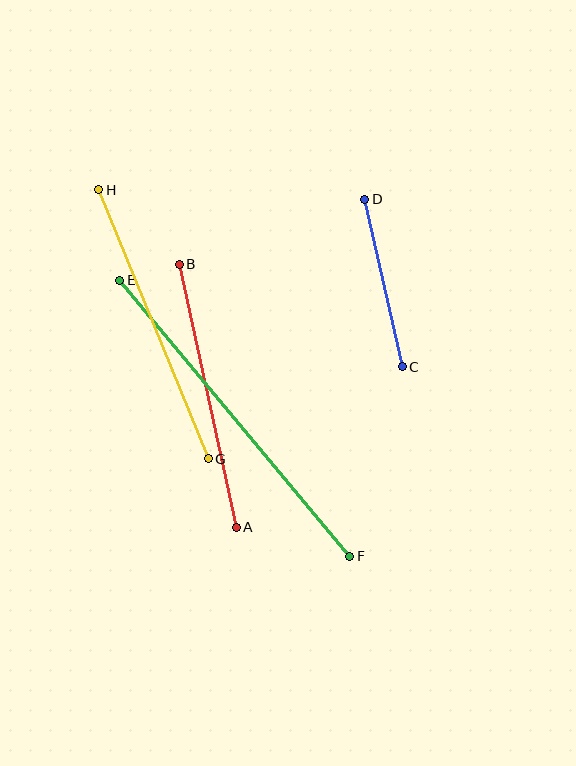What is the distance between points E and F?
The distance is approximately 359 pixels.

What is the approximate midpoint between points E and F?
The midpoint is at approximately (235, 418) pixels.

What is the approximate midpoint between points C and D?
The midpoint is at approximately (383, 283) pixels.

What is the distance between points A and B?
The distance is approximately 269 pixels.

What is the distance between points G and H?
The distance is approximately 291 pixels.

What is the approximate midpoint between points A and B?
The midpoint is at approximately (208, 396) pixels.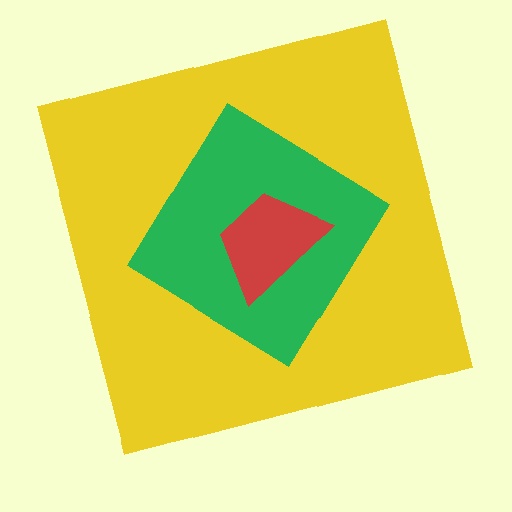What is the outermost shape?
The yellow square.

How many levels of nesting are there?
3.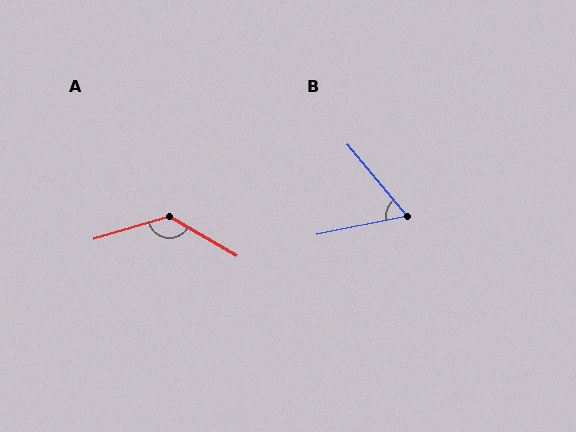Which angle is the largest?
A, at approximately 133 degrees.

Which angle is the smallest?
B, at approximately 62 degrees.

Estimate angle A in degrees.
Approximately 133 degrees.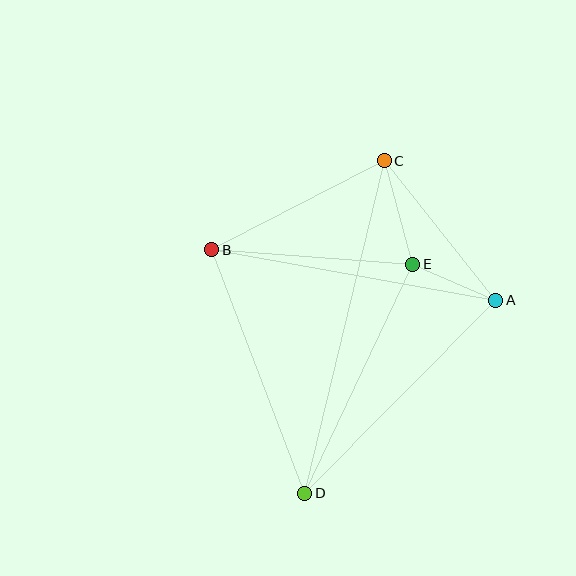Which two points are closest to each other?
Points A and E are closest to each other.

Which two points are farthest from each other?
Points C and D are farthest from each other.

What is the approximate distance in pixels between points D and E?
The distance between D and E is approximately 253 pixels.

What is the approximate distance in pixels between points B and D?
The distance between B and D is approximately 261 pixels.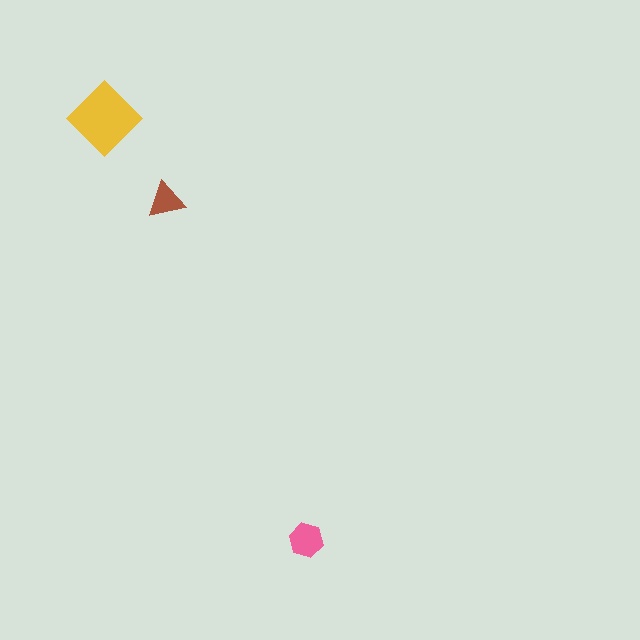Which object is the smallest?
The brown triangle.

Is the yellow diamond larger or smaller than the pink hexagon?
Larger.